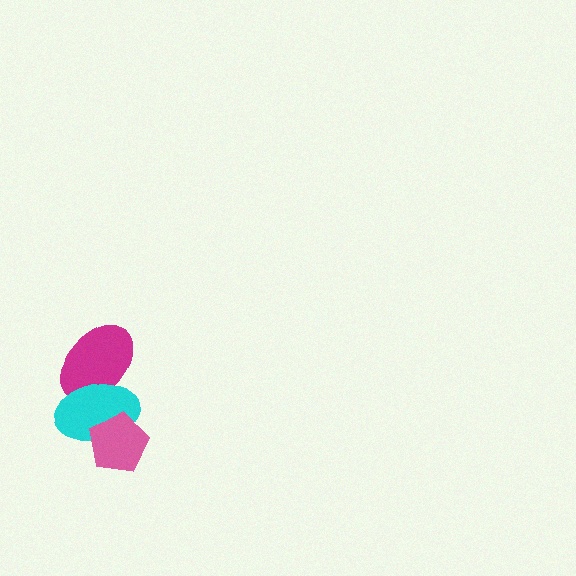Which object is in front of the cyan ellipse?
The pink pentagon is in front of the cyan ellipse.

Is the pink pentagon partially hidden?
No, no other shape covers it.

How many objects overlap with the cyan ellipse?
2 objects overlap with the cyan ellipse.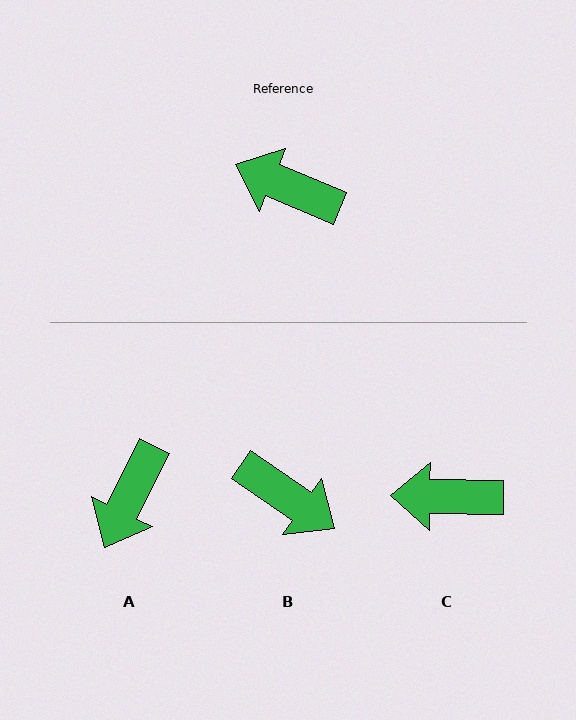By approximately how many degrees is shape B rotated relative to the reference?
Approximately 168 degrees counter-clockwise.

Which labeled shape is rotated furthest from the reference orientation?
B, about 168 degrees away.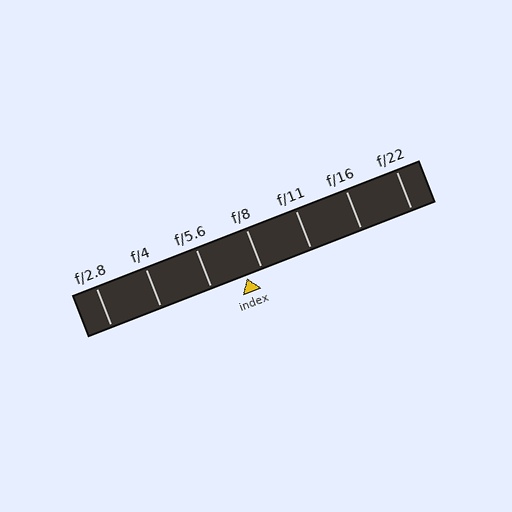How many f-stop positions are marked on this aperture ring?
There are 7 f-stop positions marked.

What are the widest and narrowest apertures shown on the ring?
The widest aperture shown is f/2.8 and the narrowest is f/22.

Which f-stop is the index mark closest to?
The index mark is closest to f/8.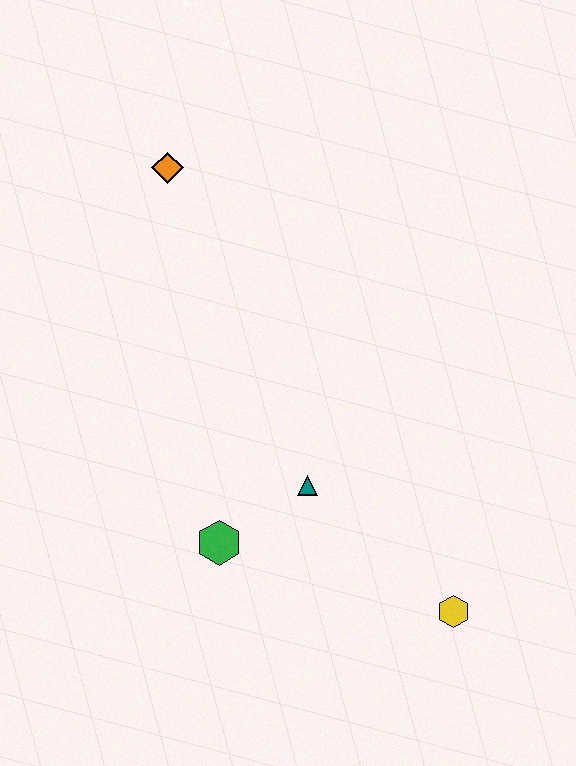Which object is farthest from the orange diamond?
The yellow hexagon is farthest from the orange diamond.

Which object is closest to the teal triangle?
The green hexagon is closest to the teal triangle.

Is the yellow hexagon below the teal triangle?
Yes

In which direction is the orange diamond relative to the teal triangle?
The orange diamond is above the teal triangle.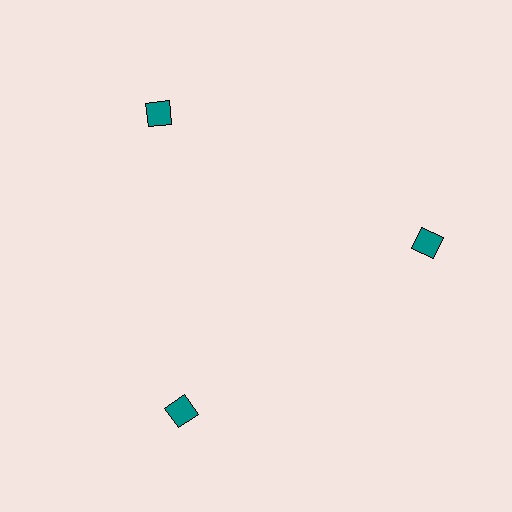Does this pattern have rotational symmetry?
Yes, this pattern has 3-fold rotational symmetry. It looks the same after rotating 120 degrees around the center.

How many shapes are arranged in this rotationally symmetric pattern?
There are 3 shapes, arranged in 3 groups of 1.